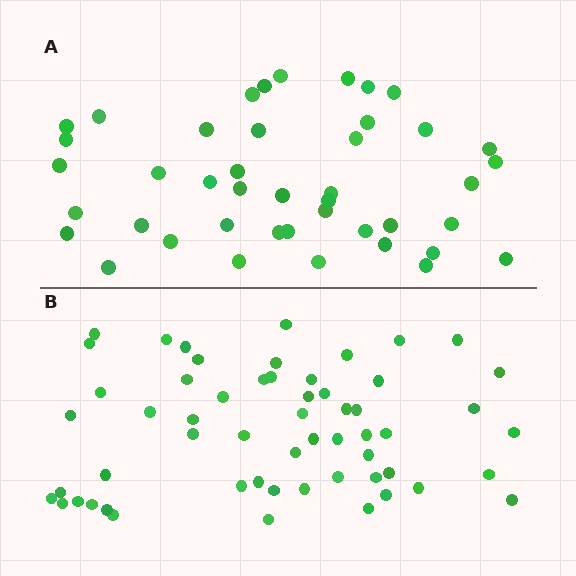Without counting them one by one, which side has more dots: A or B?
Region B (the bottom region) has more dots.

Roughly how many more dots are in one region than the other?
Region B has approximately 15 more dots than region A.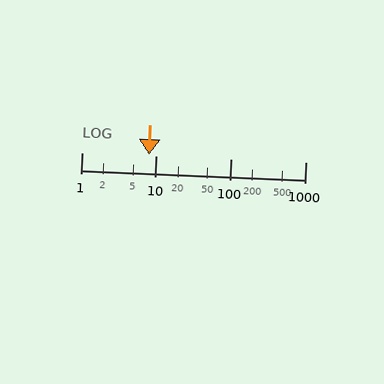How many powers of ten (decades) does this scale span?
The scale spans 3 decades, from 1 to 1000.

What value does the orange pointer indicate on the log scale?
The pointer indicates approximately 8.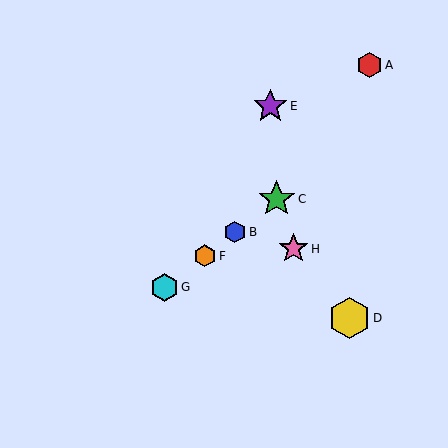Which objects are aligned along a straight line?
Objects B, C, F, G are aligned along a straight line.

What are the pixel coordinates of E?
Object E is at (270, 106).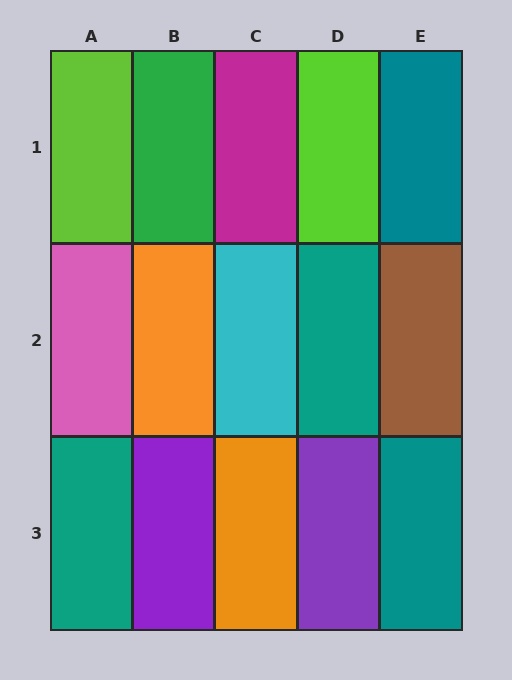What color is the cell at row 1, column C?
Magenta.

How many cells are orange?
2 cells are orange.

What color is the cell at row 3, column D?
Purple.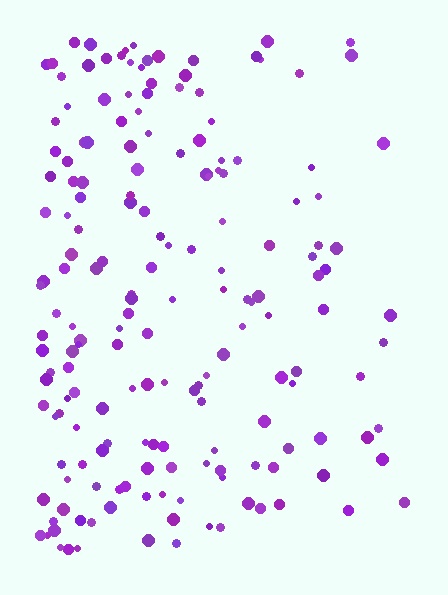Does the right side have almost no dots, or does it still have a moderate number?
Still a moderate number, just noticeably fewer than the left.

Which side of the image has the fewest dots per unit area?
The right.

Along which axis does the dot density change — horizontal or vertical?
Horizontal.